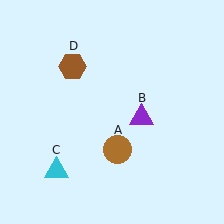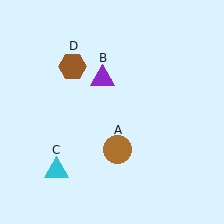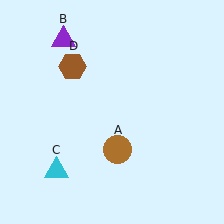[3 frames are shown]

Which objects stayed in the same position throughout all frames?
Brown circle (object A) and cyan triangle (object C) and brown hexagon (object D) remained stationary.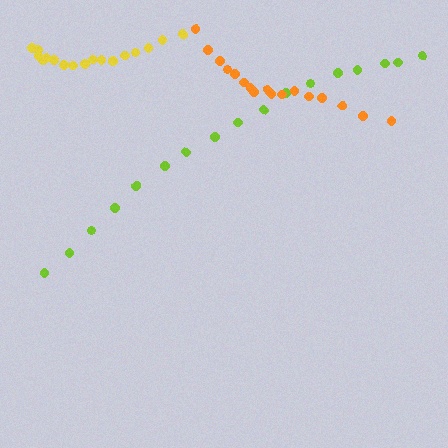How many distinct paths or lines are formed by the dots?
There are 3 distinct paths.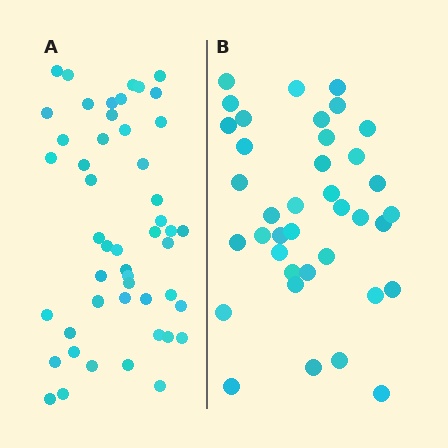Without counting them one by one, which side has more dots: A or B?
Region A (the left region) has more dots.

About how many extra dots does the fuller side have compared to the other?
Region A has roughly 12 or so more dots than region B.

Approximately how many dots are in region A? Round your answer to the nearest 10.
About 50 dots. (The exact count is 49, which rounds to 50.)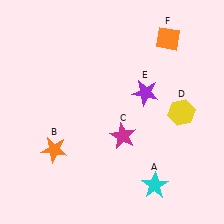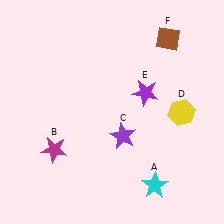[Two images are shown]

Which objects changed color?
B changed from orange to magenta. C changed from magenta to purple. F changed from orange to brown.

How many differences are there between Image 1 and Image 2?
There are 3 differences between the two images.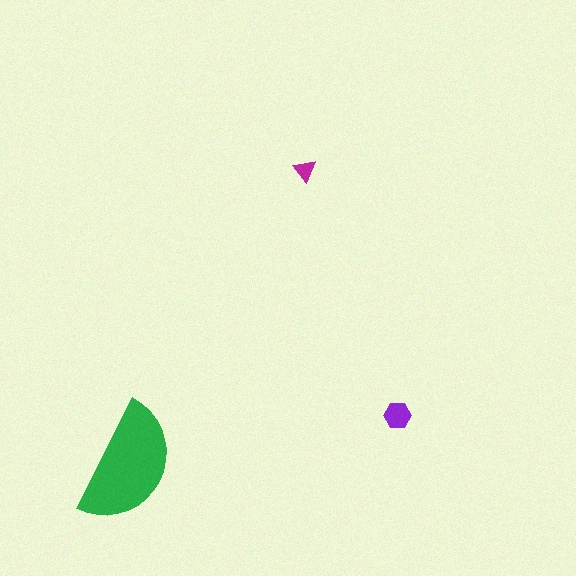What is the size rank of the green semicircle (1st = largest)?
1st.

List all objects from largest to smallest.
The green semicircle, the purple hexagon, the magenta triangle.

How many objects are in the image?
There are 3 objects in the image.